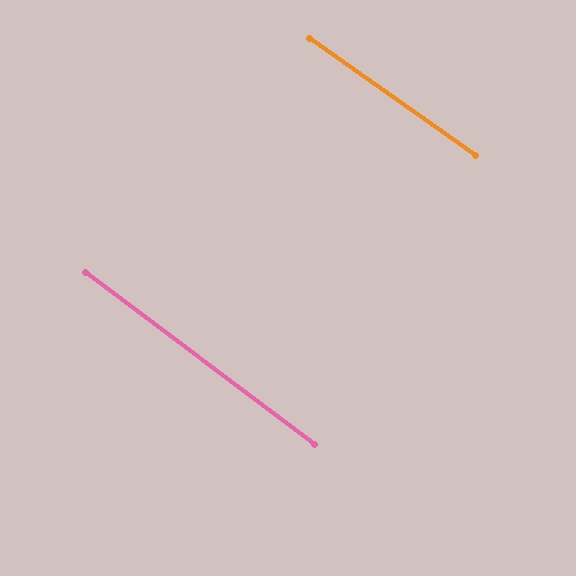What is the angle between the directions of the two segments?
Approximately 2 degrees.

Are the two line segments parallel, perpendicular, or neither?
Parallel — their directions differ by only 1.6°.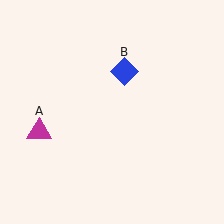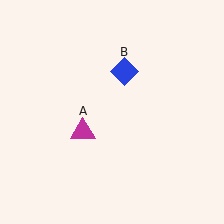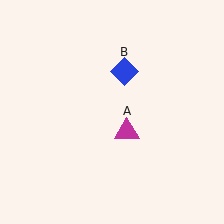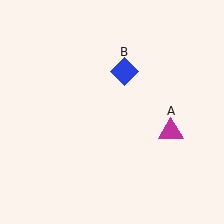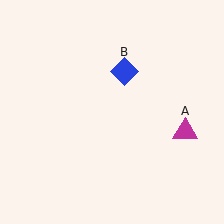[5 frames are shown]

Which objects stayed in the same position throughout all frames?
Blue diamond (object B) remained stationary.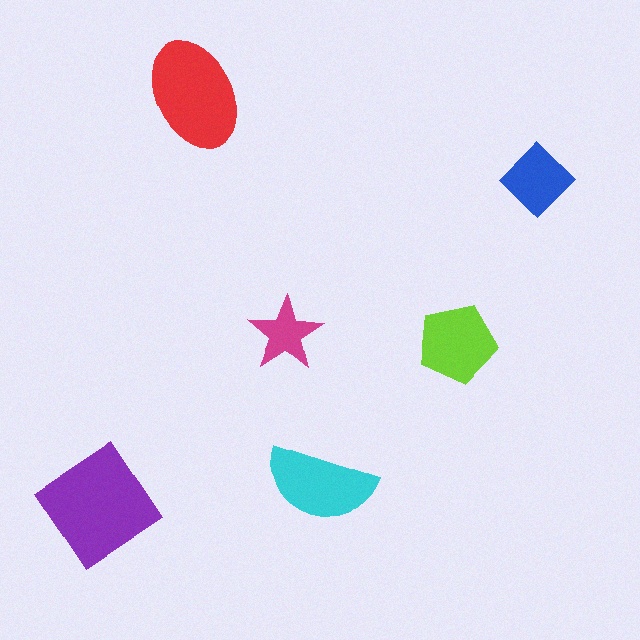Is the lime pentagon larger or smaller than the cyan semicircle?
Smaller.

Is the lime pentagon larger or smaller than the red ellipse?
Smaller.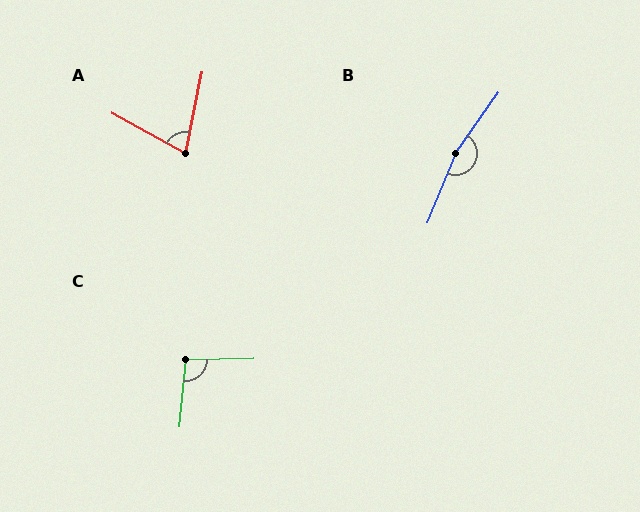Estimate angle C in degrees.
Approximately 97 degrees.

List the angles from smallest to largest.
A (73°), C (97°), B (167°).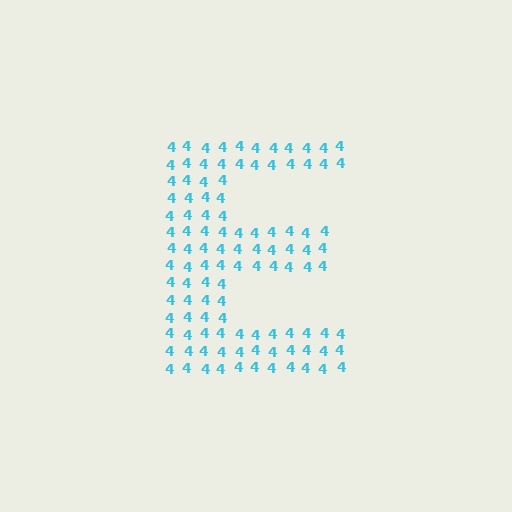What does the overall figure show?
The overall figure shows the letter E.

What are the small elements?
The small elements are digit 4's.